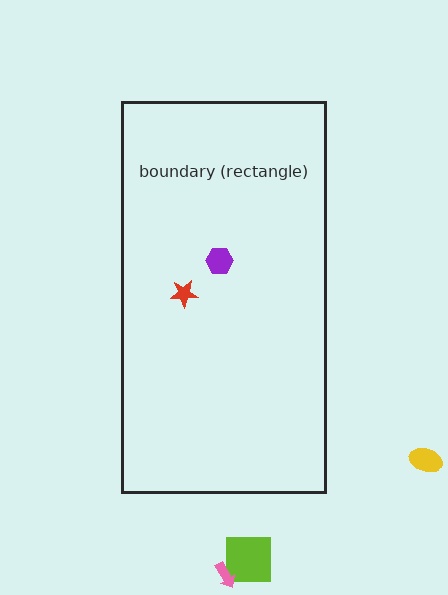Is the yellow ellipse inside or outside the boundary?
Outside.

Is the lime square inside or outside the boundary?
Outside.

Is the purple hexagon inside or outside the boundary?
Inside.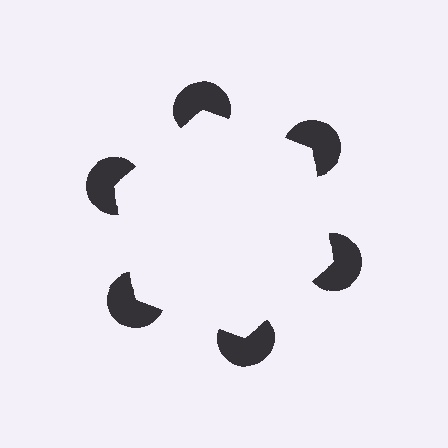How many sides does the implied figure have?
6 sides.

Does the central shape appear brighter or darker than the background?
It typically appears slightly brighter than the background, even though no actual brightness change is drawn.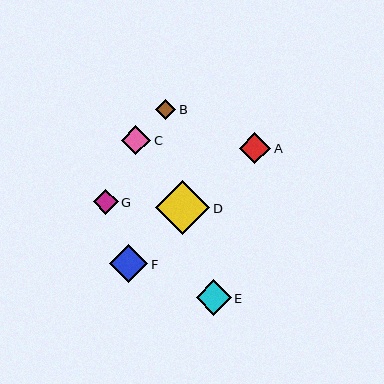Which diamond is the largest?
Diamond D is the largest with a size of approximately 54 pixels.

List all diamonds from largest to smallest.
From largest to smallest: D, F, E, A, C, G, B.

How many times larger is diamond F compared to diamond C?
Diamond F is approximately 1.3 times the size of diamond C.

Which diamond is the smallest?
Diamond B is the smallest with a size of approximately 20 pixels.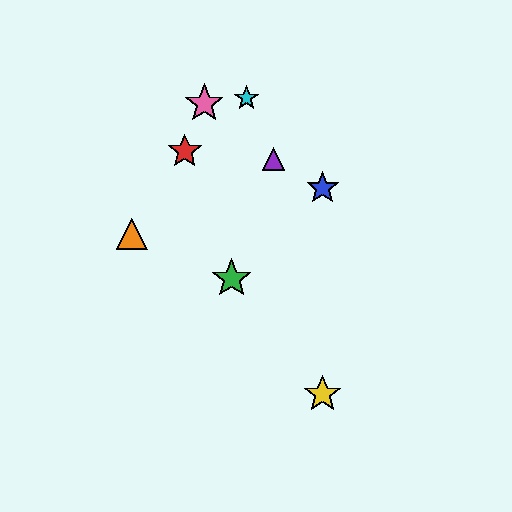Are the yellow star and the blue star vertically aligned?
Yes, both are at x≈323.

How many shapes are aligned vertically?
2 shapes (the blue star, the yellow star) are aligned vertically.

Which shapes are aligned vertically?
The blue star, the yellow star are aligned vertically.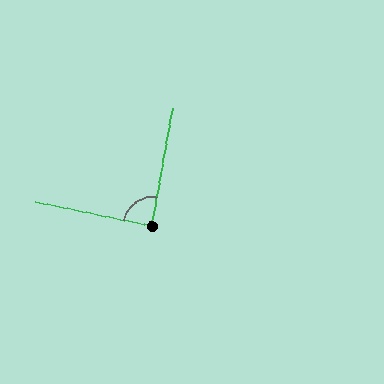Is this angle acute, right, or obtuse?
It is approximately a right angle.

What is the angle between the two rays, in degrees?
Approximately 88 degrees.